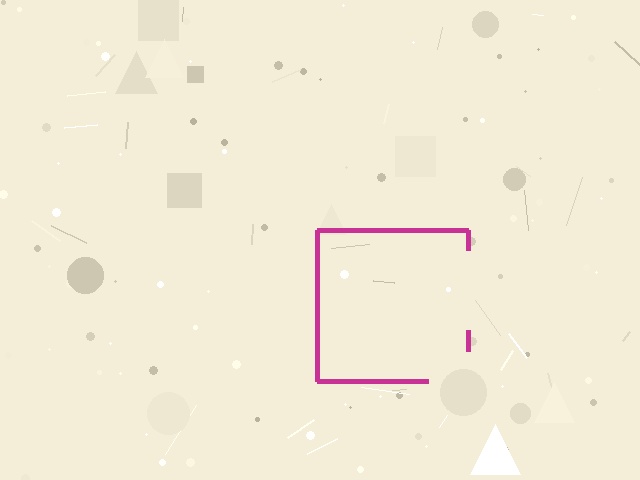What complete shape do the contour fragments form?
The contour fragments form a square.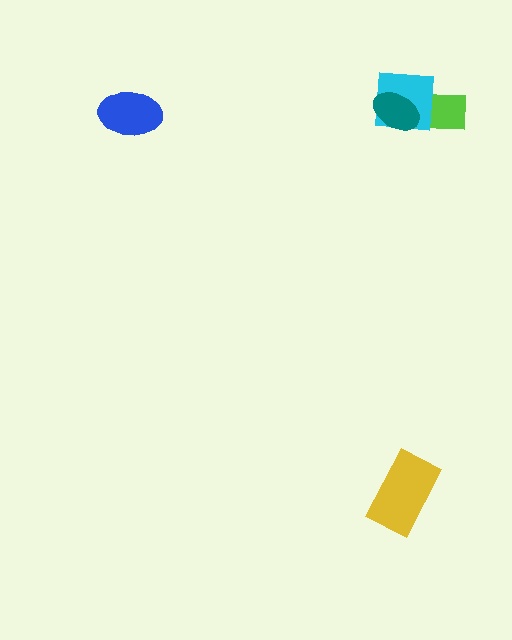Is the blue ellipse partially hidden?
No, no other shape covers it.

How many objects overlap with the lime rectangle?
2 objects overlap with the lime rectangle.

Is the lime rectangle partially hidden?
Yes, it is partially covered by another shape.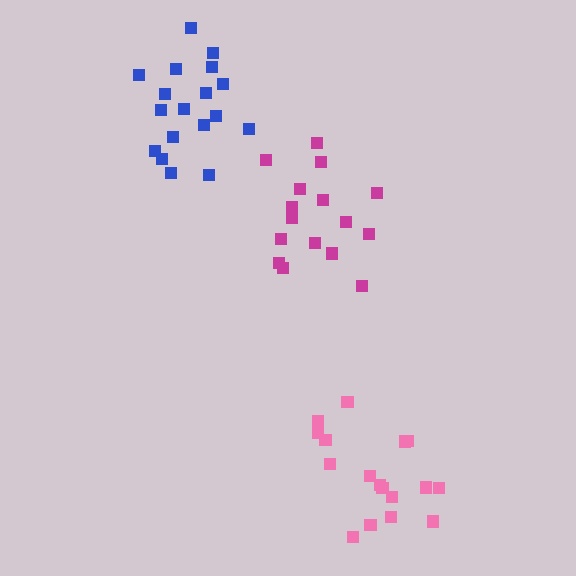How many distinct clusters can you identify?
There are 3 distinct clusters.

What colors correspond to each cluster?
The clusters are colored: magenta, blue, pink.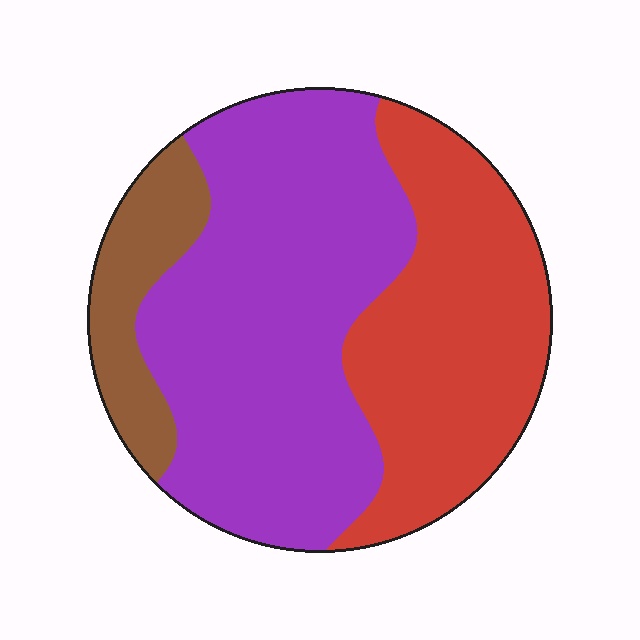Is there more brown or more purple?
Purple.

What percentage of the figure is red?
Red takes up about one third (1/3) of the figure.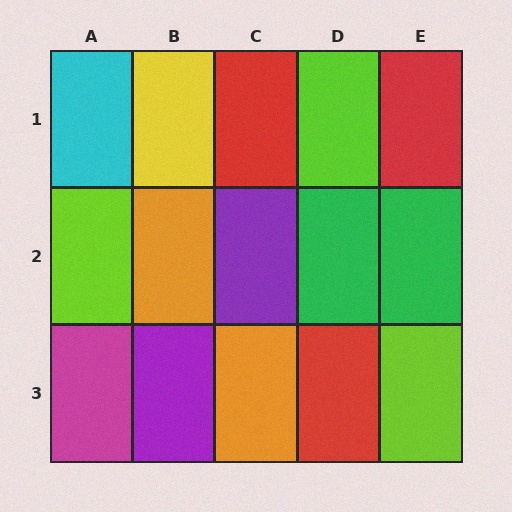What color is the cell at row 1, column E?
Red.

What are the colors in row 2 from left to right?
Lime, orange, purple, green, green.